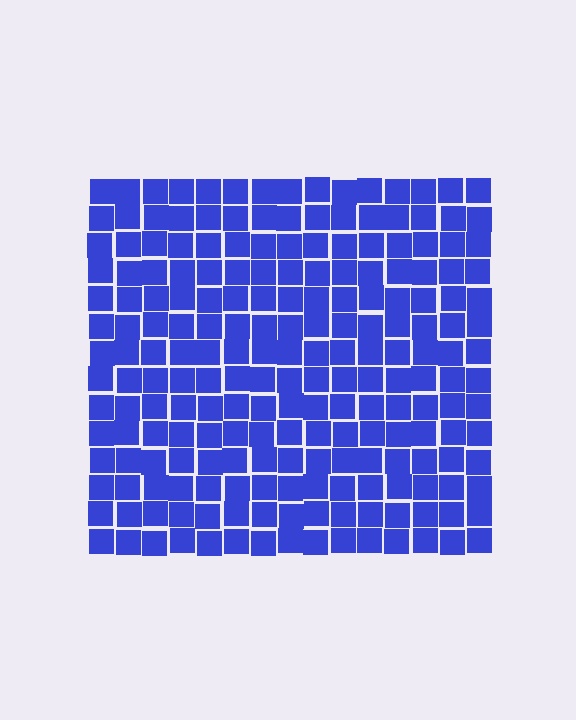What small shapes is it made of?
It is made of small squares.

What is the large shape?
The large shape is a square.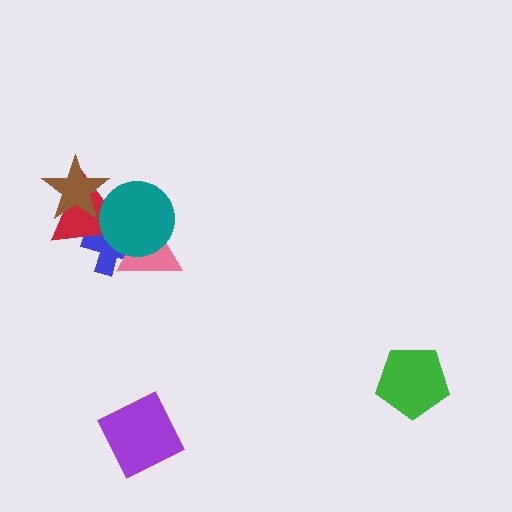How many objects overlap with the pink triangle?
3 objects overlap with the pink triangle.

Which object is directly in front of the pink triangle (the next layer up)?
The red triangle is directly in front of the pink triangle.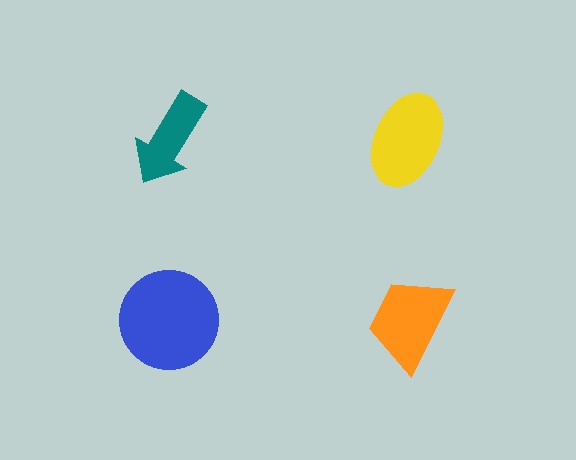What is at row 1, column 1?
A teal arrow.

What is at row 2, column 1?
A blue circle.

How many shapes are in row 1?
2 shapes.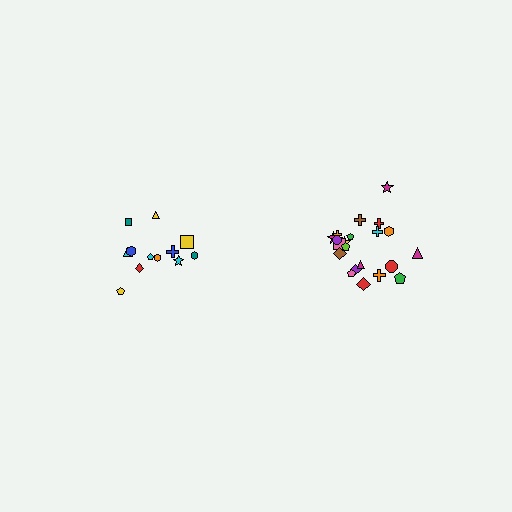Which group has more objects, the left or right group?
The right group.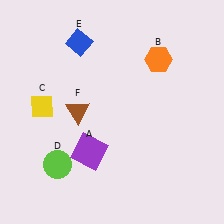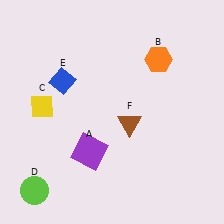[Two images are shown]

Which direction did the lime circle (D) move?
The lime circle (D) moved down.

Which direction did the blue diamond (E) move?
The blue diamond (E) moved down.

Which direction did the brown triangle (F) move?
The brown triangle (F) moved right.